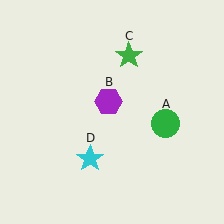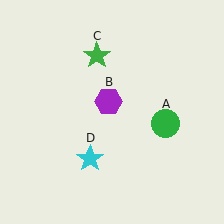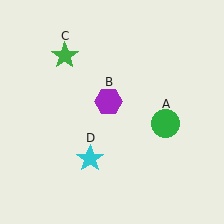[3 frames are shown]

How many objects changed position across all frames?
1 object changed position: green star (object C).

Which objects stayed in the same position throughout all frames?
Green circle (object A) and purple hexagon (object B) and cyan star (object D) remained stationary.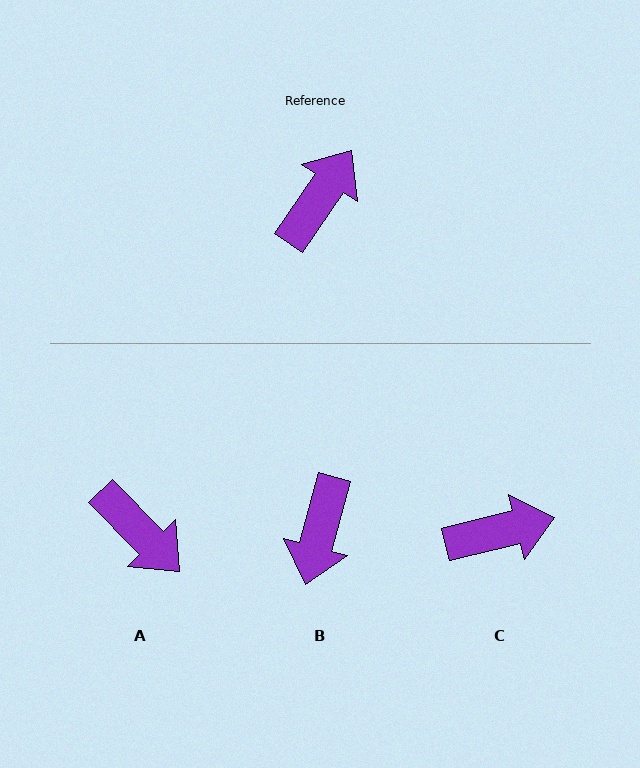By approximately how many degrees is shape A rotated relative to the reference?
Approximately 102 degrees clockwise.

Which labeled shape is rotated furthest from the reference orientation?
B, about 161 degrees away.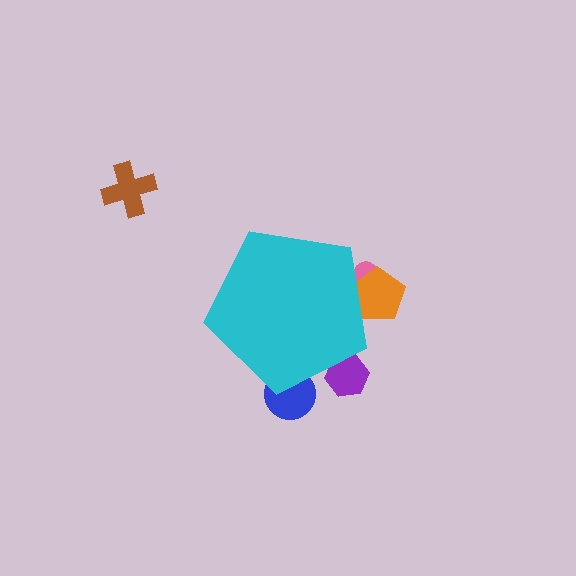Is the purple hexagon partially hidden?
Yes, the purple hexagon is partially hidden behind the cyan pentagon.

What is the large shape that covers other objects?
A cyan pentagon.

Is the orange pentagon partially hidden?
Yes, the orange pentagon is partially hidden behind the cyan pentagon.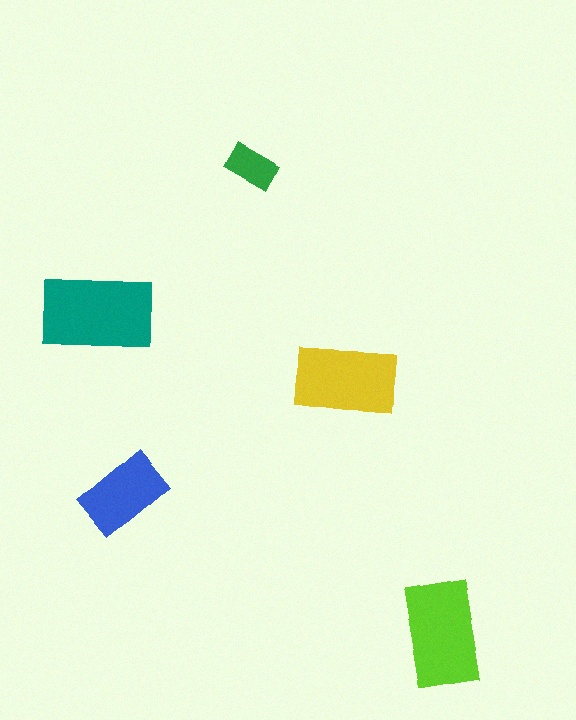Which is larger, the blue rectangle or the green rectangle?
The blue one.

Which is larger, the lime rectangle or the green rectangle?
The lime one.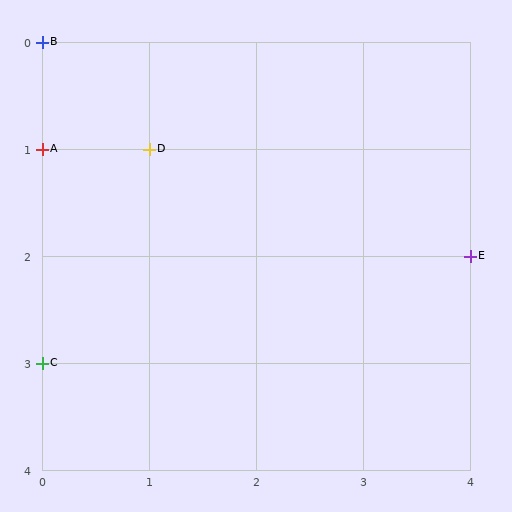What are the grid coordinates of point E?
Point E is at grid coordinates (4, 2).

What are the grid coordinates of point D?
Point D is at grid coordinates (1, 1).